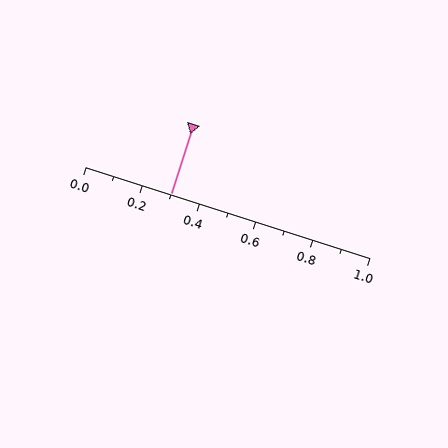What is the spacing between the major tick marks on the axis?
The major ticks are spaced 0.2 apart.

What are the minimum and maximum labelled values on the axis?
The axis runs from 0.0 to 1.0.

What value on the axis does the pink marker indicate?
The marker indicates approximately 0.3.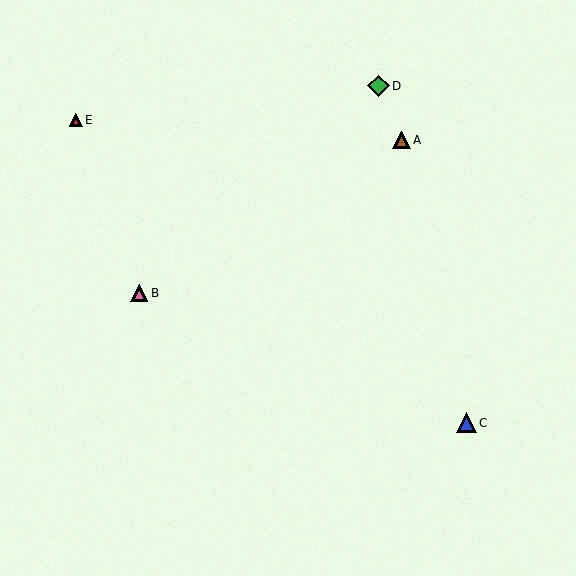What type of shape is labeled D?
Shape D is a green diamond.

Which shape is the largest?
The green diamond (labeled D) is the largest.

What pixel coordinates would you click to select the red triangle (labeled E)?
Click at (76, 120) to select the red triangle E.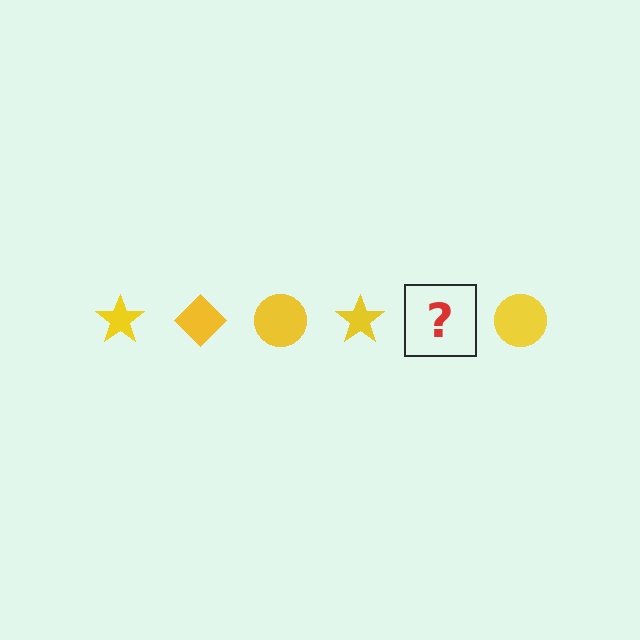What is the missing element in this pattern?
The missing element is a yellow diamond.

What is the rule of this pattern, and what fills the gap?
The rule is that the pattern cycles through star, diamond, circle shapes in yellow. The gap should be filled with a yellow diamond.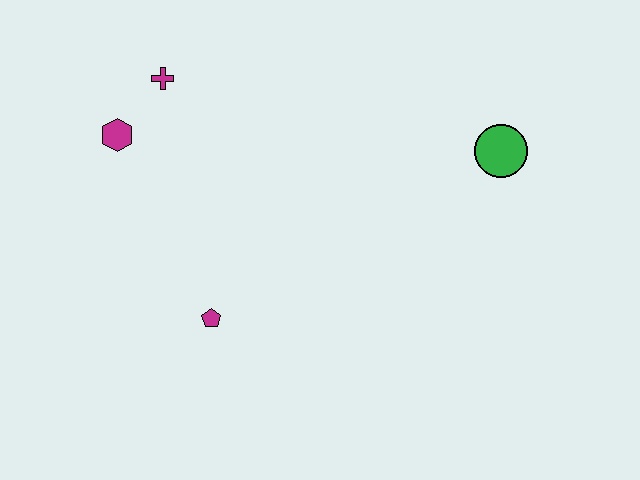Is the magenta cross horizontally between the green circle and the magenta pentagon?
No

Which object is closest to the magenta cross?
The magenta hexagon is closest to the magenta cross.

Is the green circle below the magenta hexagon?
Yes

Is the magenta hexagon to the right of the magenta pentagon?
No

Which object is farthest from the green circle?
The magenta hexagon is farthest from the green circle.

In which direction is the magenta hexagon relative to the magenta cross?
The magenta hexagon is below the magenta cross.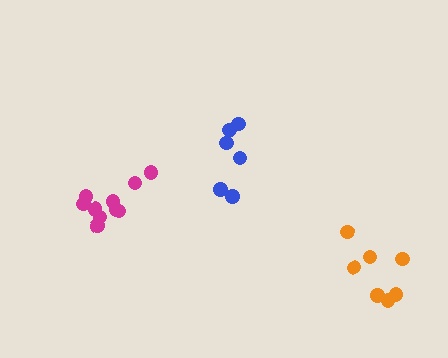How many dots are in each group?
Group 1: 7 dots, Group 2: 6 dots, Group 3: 10 dots (23 total).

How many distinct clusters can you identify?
There are 3 distinct clusters.